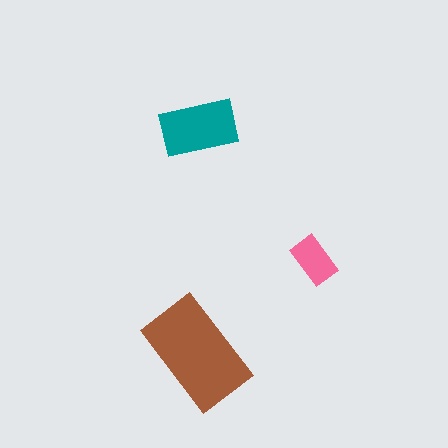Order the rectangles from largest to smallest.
the brown one, the teal one, the pink one.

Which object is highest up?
The teal rectangle is topmost.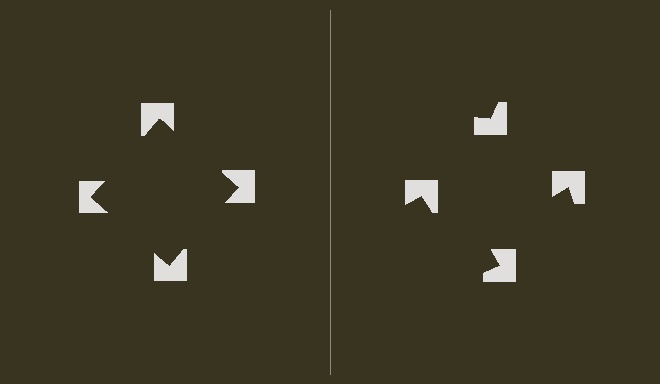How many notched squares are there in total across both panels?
8 — 4 on each side.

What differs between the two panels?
The notched squares are positioned identically on both sides; only the wedge orientations differ. On the left they align to a square; on the right they are misaligned.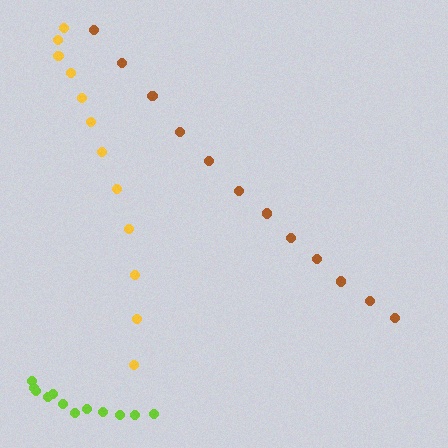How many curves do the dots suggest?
There are 3 distinct paths.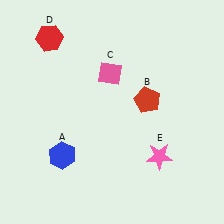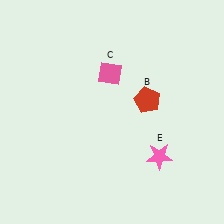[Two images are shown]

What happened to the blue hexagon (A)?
The blue hexagon (A) was removed in Image 2. It was in the bottom-left area of Image 1.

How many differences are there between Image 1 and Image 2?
There are 2 differences between the two images.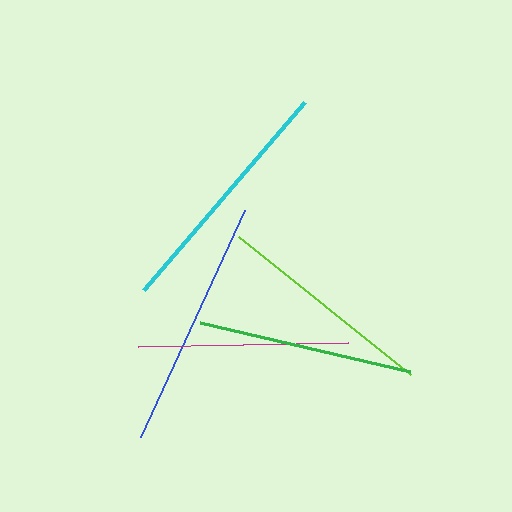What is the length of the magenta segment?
The magenta segment is approximately 210 pixels long.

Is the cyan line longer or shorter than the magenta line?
The cyan line is longer than the magenta line.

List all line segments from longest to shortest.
From longest to shortest: blue, cyan, lime, green, magenta.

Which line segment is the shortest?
The magenta line is the shortest at approximately 210 pixels.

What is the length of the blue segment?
The blue segment is approximately 250 pixels long.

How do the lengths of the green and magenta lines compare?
The green and magenta lines are approximately the same length.